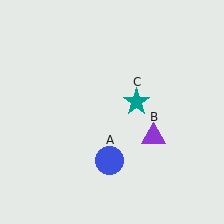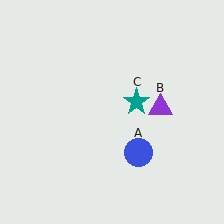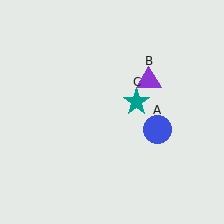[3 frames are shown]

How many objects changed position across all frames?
2 objects changed position: blue circle (object A), purple triangle (object B).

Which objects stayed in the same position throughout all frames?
Teal star (object C) remained stationary.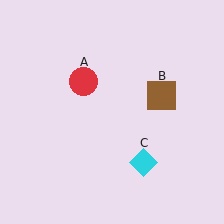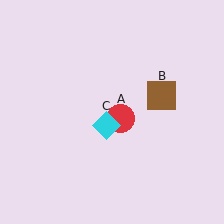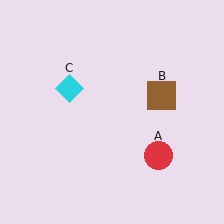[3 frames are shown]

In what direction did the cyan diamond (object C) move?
The cyan diamond (object C) moved up and to the left.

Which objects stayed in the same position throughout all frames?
Brown square (object B) remained stationary.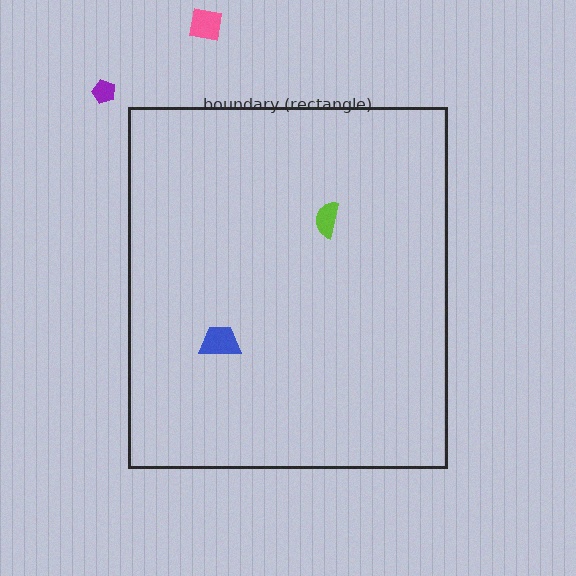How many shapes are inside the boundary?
2 inside, 2 outside.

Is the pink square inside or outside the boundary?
Outside.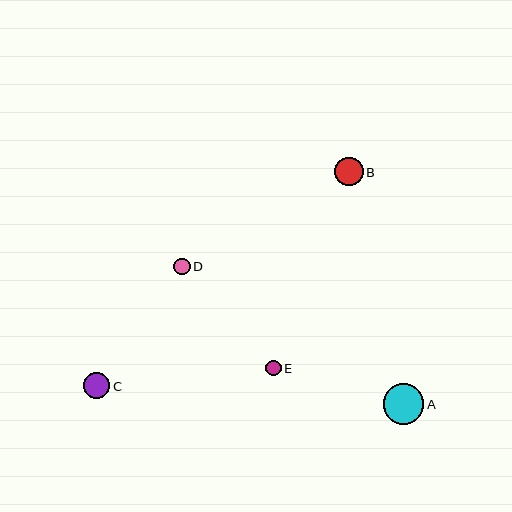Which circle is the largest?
Circle A is the largest with a size of approximately 41 pixels.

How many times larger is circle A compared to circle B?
Circle A is approximately 1.4 times the size of circle B.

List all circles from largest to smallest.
From largest to smallest: A, B, C, D, E.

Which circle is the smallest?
Circle E is the smallest with a size of approximately 16 pixels.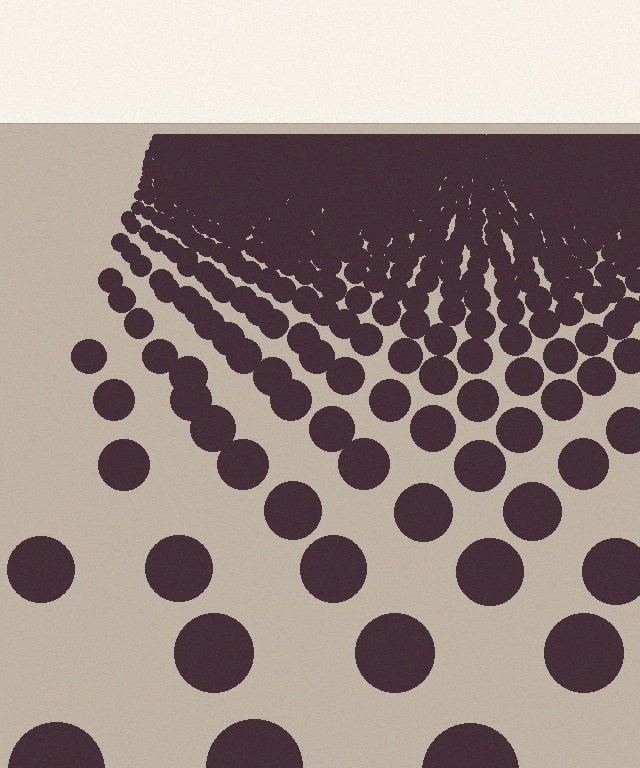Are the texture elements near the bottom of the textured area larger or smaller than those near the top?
Larger. Near the bottom, elements are closer to the viewer and appear at a bigger on-screen size.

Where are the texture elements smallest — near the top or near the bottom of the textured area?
Near the top.